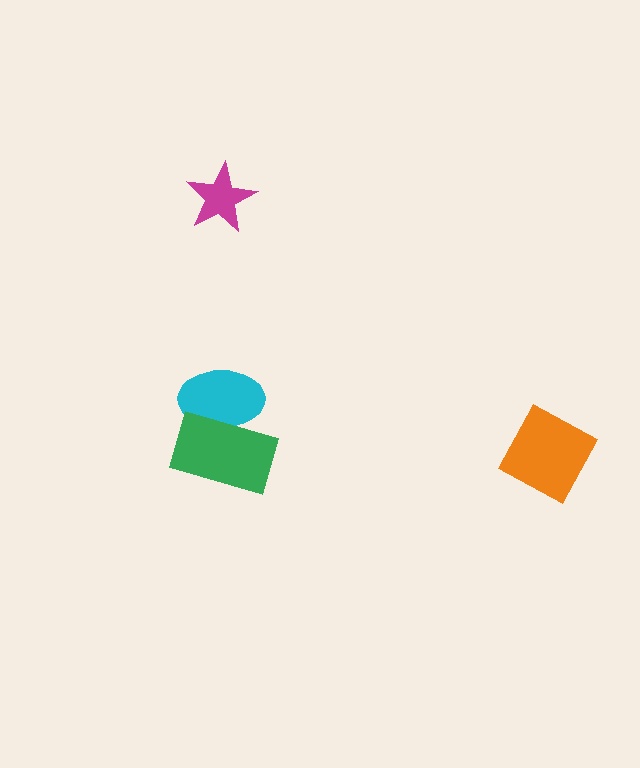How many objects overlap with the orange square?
0 objects overlap with the orange square.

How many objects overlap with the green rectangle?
1 object overlaps with the green rectangle.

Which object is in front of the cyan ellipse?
The green rectangle is in front of the cyan ellipse.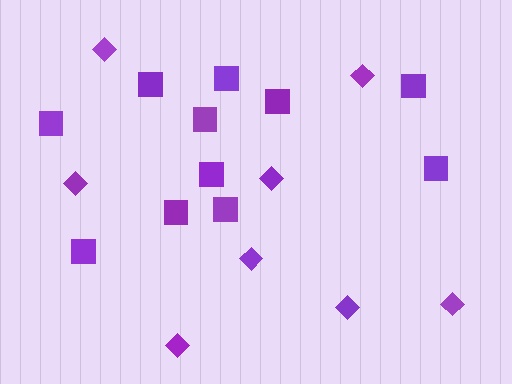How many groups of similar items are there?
There are 2 groups: one group of diamonds (8) and one group of squares (11).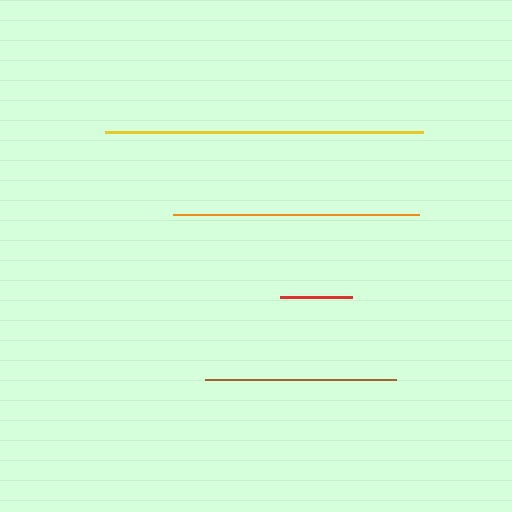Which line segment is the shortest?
The red line is the shortest at approximately 73 pixels.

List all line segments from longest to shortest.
From longest to shortest: yellow, orange, brown, red.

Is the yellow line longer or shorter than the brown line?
The yellow line is longer than the brown line.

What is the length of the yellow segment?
The yellow segment is approximately 317 pixels long.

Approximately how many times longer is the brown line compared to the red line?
The brown line is approximately 2.6 times the length of the red line.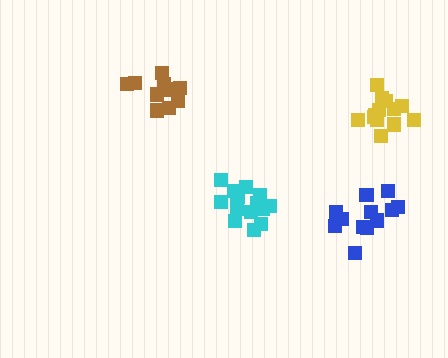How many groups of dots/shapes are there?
There are 4 groups.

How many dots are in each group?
Group 1: 11 dots, Group 2: 15 dots, Group 3: 13 dots, Group 4: 12 dots (51 total).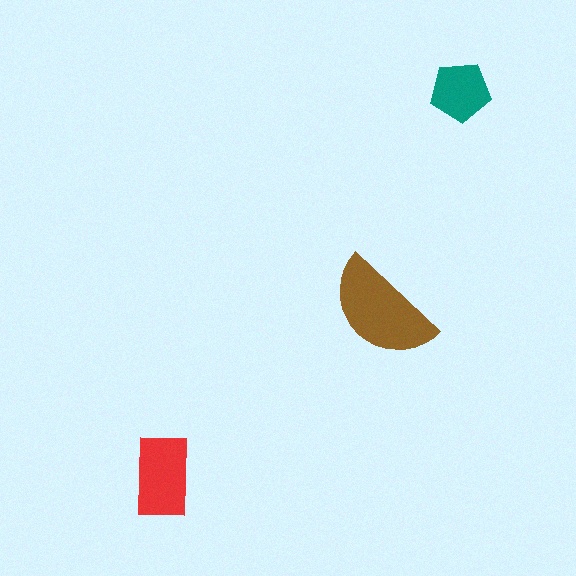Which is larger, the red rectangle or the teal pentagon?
The red rectangle.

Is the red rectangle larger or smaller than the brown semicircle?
Smaller.